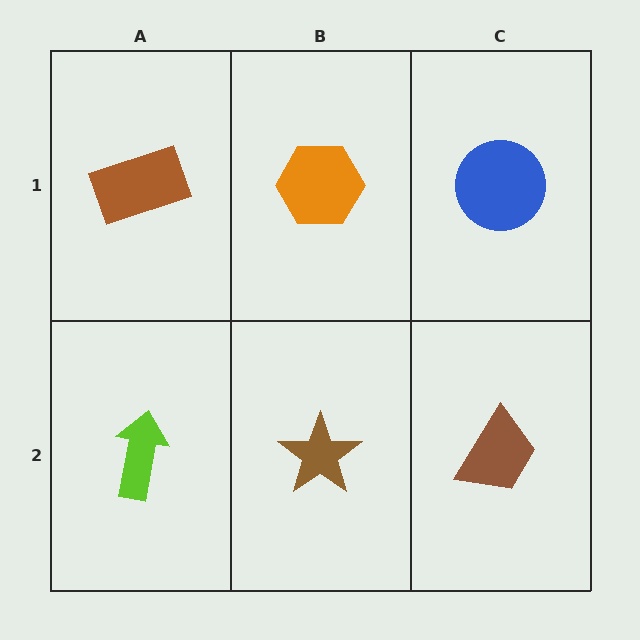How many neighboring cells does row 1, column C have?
2.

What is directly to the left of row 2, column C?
A brown star.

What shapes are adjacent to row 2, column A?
A brown rectangle (row 1, column A), a brown star (row 2, column B).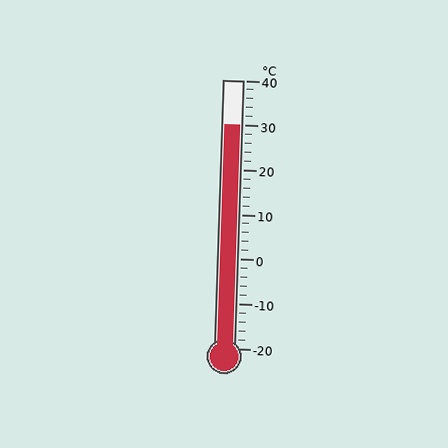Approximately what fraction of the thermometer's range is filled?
The thermometer is filled to approximately 85% of its range.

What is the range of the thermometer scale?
The thermometer scale ranges from -20°C to 40°C.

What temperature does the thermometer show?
The thermometer shows approximately 30°C.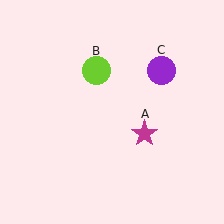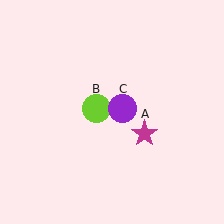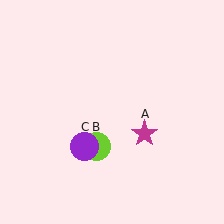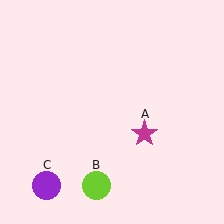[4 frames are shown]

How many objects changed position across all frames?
2 objects changed position: lime circle (object B), purple circle (object C).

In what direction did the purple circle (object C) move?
The purple circle (object C) moved down and to the left.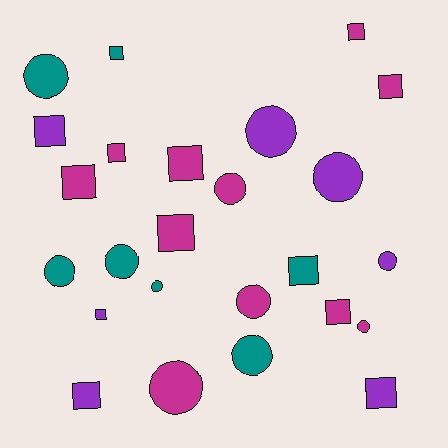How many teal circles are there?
There are 5 teal circles.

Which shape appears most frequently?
Square, with 13 objects.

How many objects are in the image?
There are 25 objects.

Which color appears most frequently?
Magenta, with 11 objects.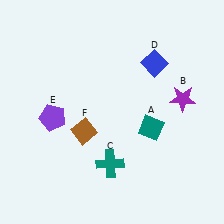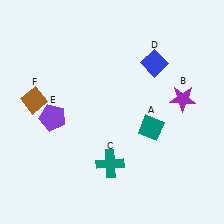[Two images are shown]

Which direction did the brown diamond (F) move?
The brown diamond (F) moved left.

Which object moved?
The brown diamond (F) moved left.